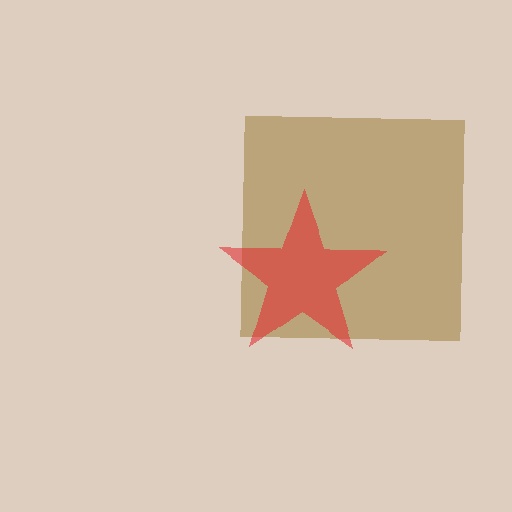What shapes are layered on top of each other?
The layered shapes are: a brown square, a red star.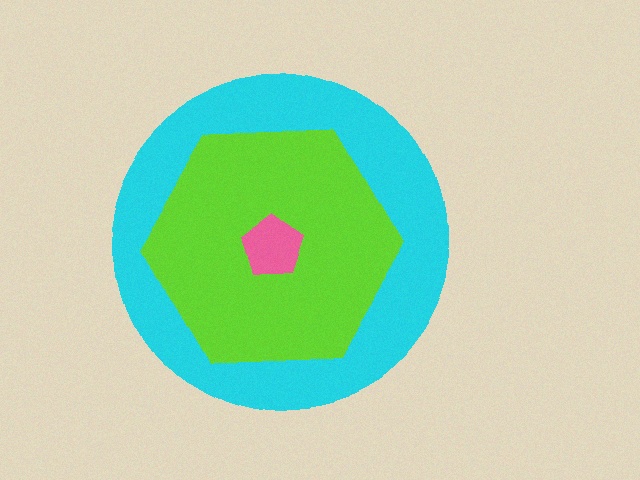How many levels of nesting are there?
3.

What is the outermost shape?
The cyan circle.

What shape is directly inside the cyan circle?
The lime hexagon.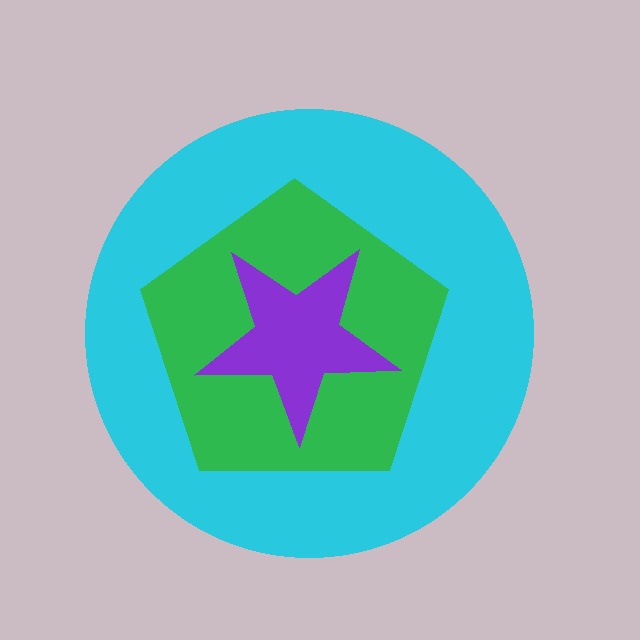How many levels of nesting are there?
3.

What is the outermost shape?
The cyan circle.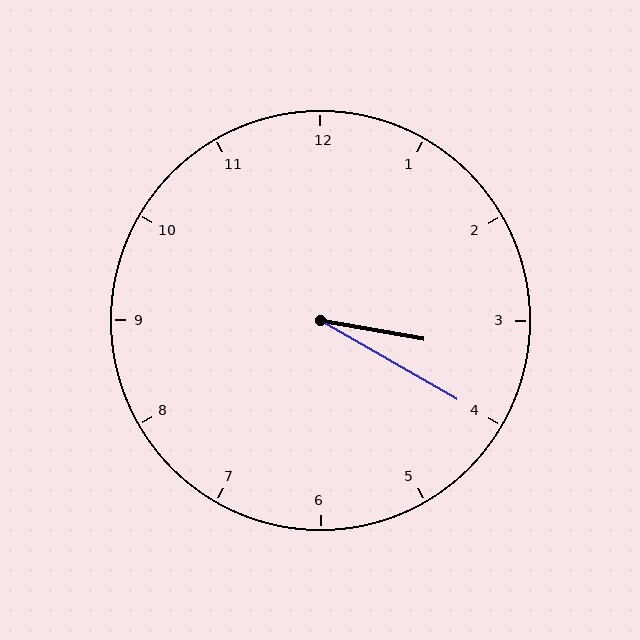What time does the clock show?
3:20.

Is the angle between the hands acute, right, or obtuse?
It is acute.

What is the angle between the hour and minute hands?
Approximately 20 degrees.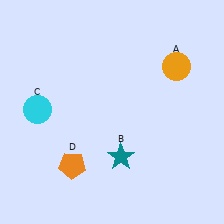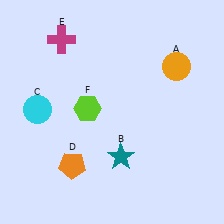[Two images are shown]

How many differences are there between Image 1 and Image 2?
There are 2 differences between the two images.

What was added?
A magenta cross (E), a lime hexagon (F) were added in Image 2.